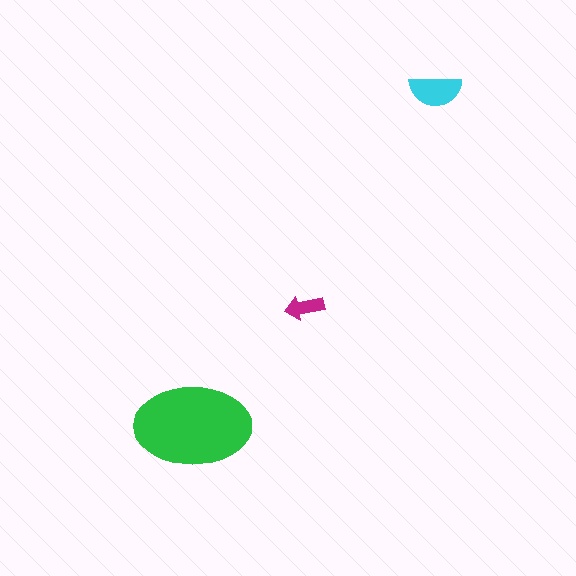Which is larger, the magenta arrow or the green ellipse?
The green ellipse.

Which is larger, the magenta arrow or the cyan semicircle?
The cyan semicircle.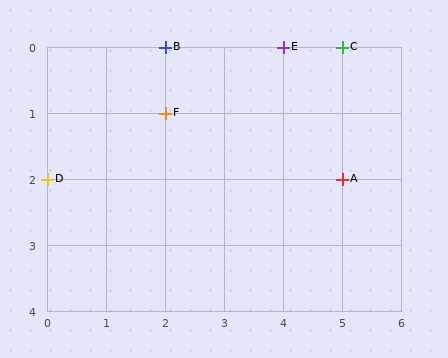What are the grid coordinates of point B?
Point B is at grid coordinates (2, 0).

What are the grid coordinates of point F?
Point F is at grid coordinates (2, 1).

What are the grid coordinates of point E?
Point E is at grid coordinates (4, 0).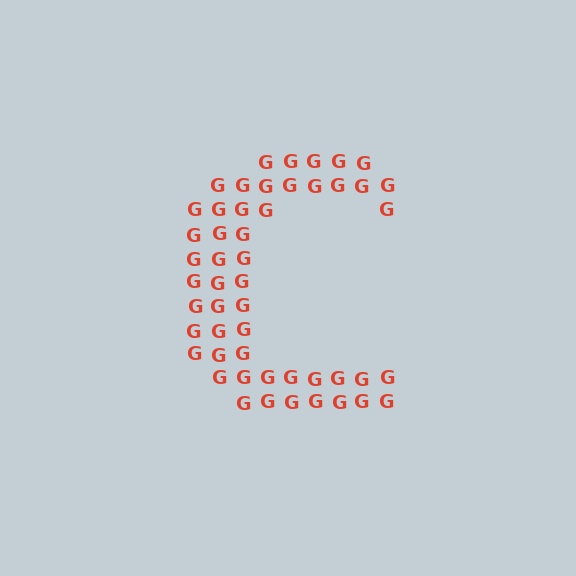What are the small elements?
The small elements are letter G's.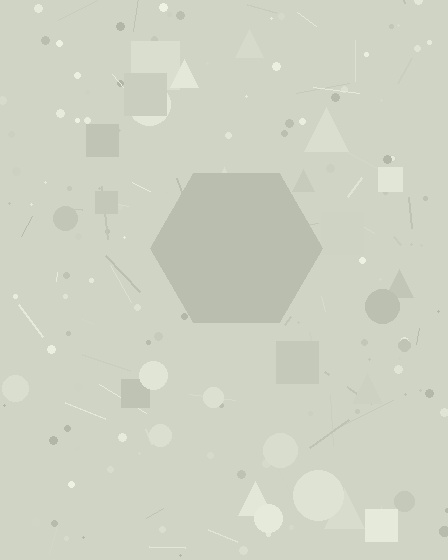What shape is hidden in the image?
A hexagon is hidden in the image.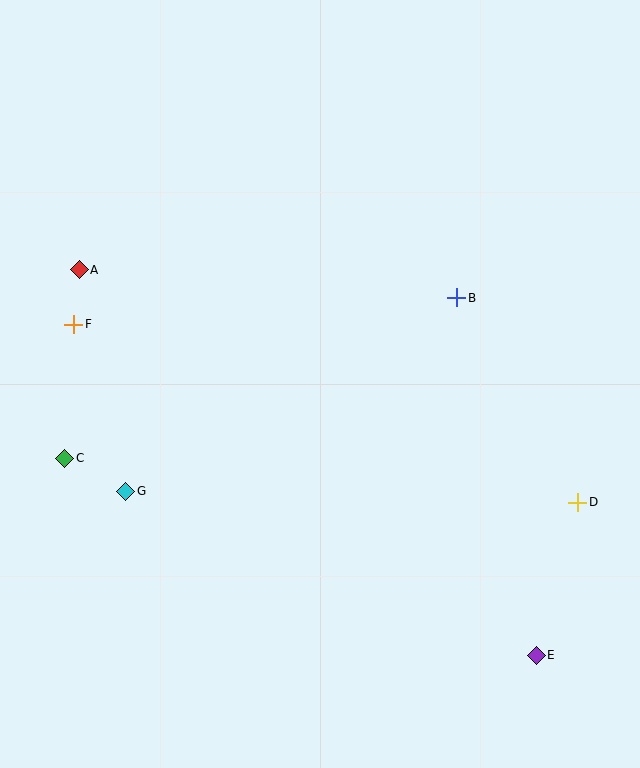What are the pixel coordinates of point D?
Point D is at (578, 502).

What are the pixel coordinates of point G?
Point G is at (126, 491).